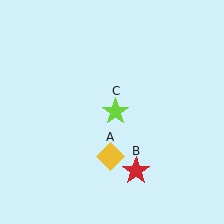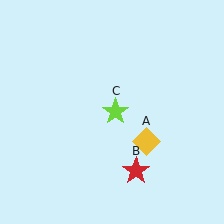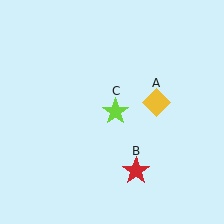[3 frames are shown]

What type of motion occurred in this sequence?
The yellow diamond (object A) rotated counterclockwise around the center of the scene.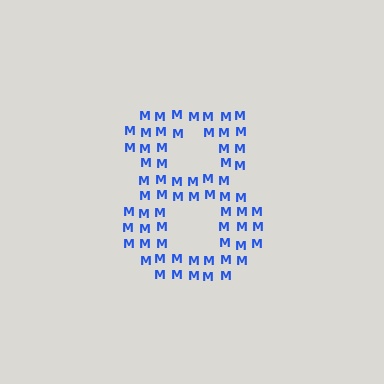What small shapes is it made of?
It is made of small letter M's.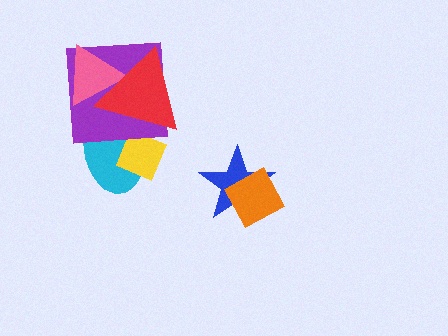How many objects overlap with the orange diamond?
1 object overlaps with the orange diamond.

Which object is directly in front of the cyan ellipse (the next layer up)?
The yellow diamond is directly in front of the cyan ellipse.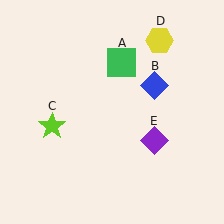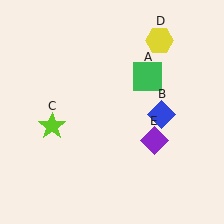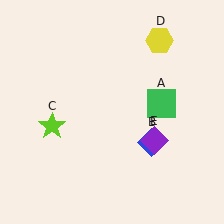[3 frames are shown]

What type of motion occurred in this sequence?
The green square (object A), blue diamond (object B) rotated clockwise around the center of the scene.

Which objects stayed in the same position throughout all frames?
Lime star (object C) and yellow hexagon (object D) and purple diamond (object E) remained stationary.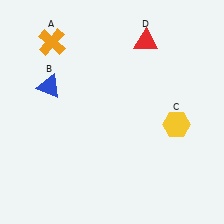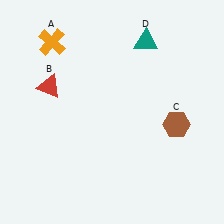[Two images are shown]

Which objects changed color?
B changed from blue to red. C changed from yellow to brown. D changed from red to teal.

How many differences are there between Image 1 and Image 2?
There are 3 differences between the two images.